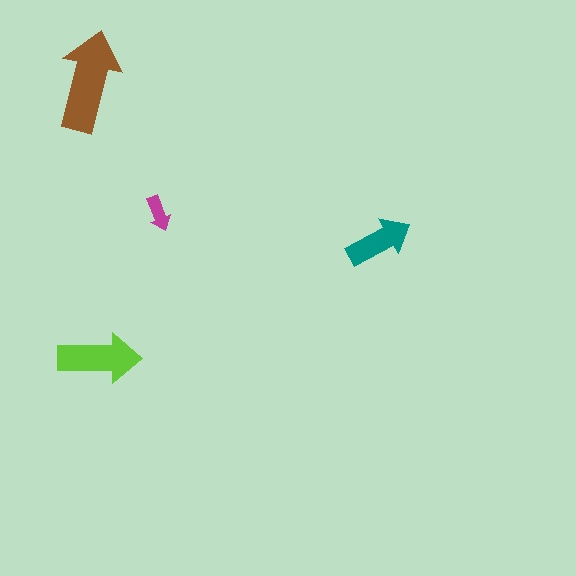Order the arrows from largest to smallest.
the brown one, the lime one, the teal one, the magenta one.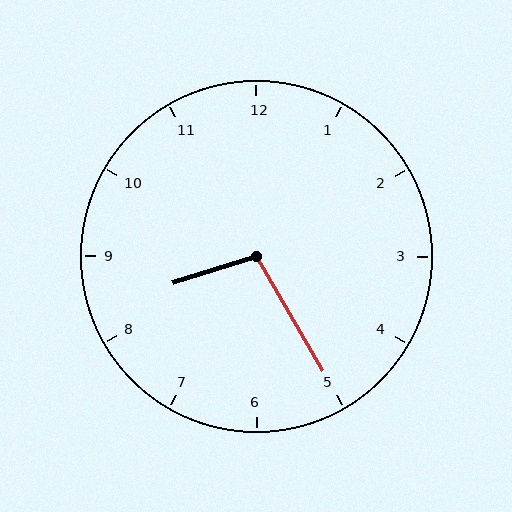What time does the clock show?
8:25.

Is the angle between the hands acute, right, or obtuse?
It is obtuse.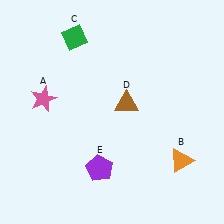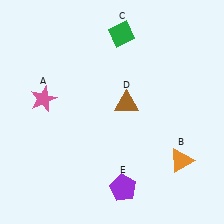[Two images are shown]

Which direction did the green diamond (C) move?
The green diamond (C) moved right.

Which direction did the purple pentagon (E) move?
The purple pentagon (E) moved right.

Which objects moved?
The objects that moved are: the green diamond (C), the purple pentagon (E).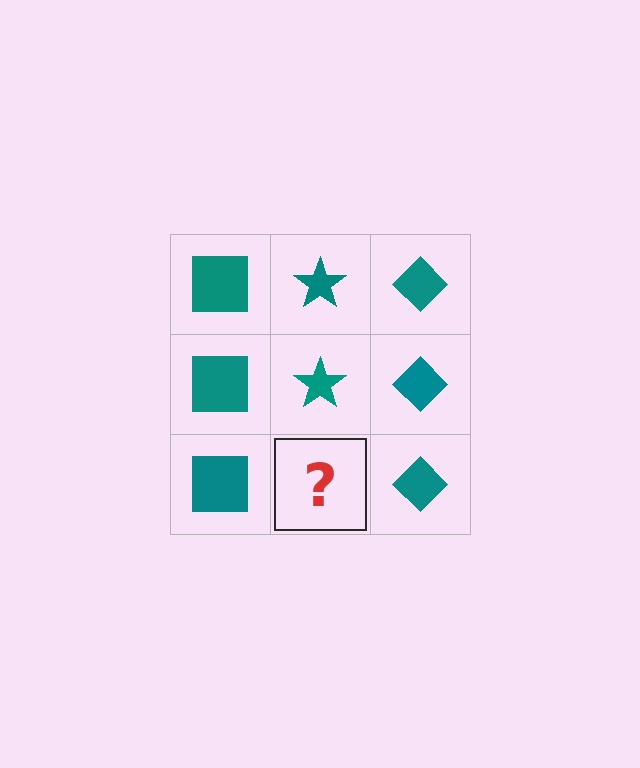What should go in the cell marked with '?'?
The missing cell should contain a teal star.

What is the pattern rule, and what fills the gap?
The rule is that each column has a consistent shape. The gap should be filled with a teal star.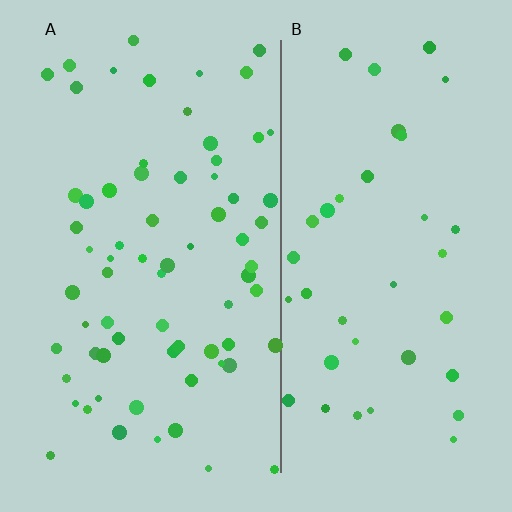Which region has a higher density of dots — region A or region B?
A (the left).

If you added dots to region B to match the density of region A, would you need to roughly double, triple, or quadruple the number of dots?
Approximately double.